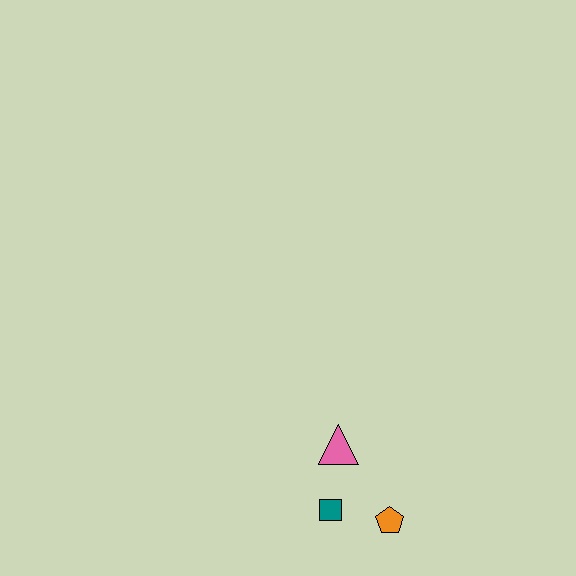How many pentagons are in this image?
There is 1 pentagon.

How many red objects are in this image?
There are no red objects.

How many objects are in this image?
There are 3 objects.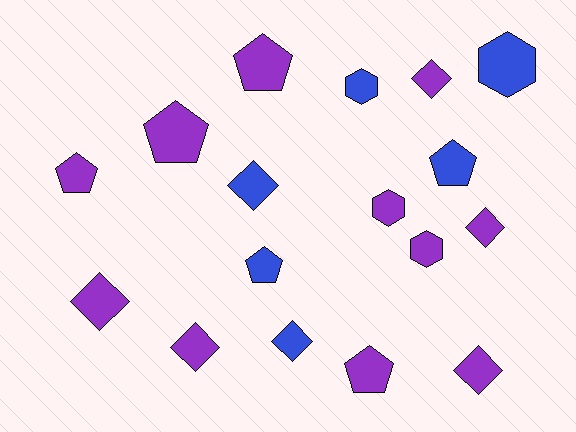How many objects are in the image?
There are 17 objects.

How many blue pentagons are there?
There are 2 blue pentagons.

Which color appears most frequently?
Purple, with 11 objects.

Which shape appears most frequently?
Diamond, with 7 objects.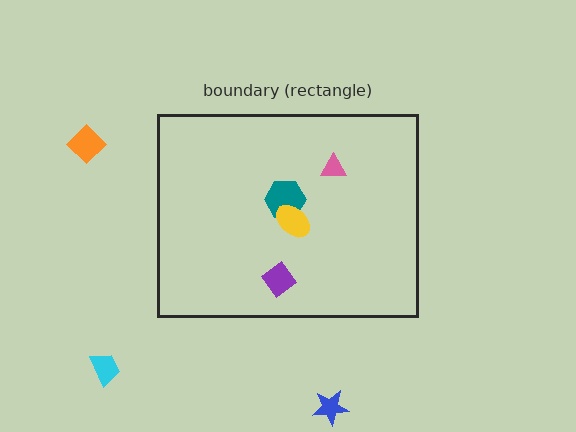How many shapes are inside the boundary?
4 inside, 3 outside.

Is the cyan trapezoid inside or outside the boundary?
Outside.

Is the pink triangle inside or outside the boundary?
Inside.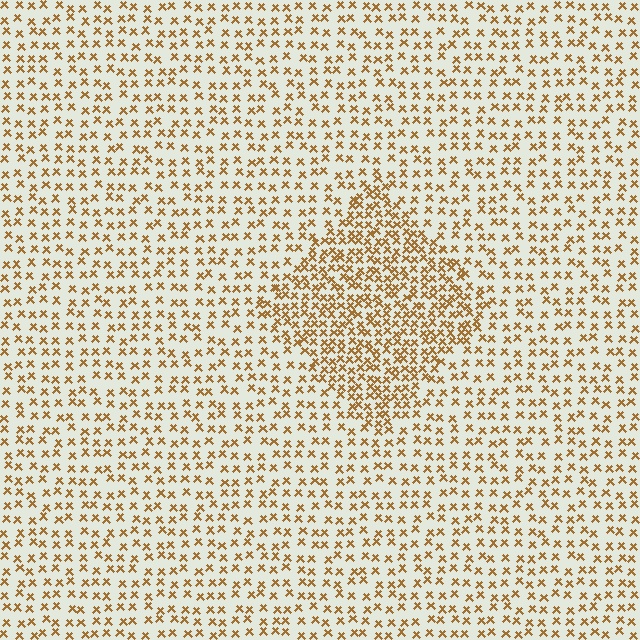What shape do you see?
I see a diamond.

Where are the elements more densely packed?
The elements are more densely packed inside the diamond boundary.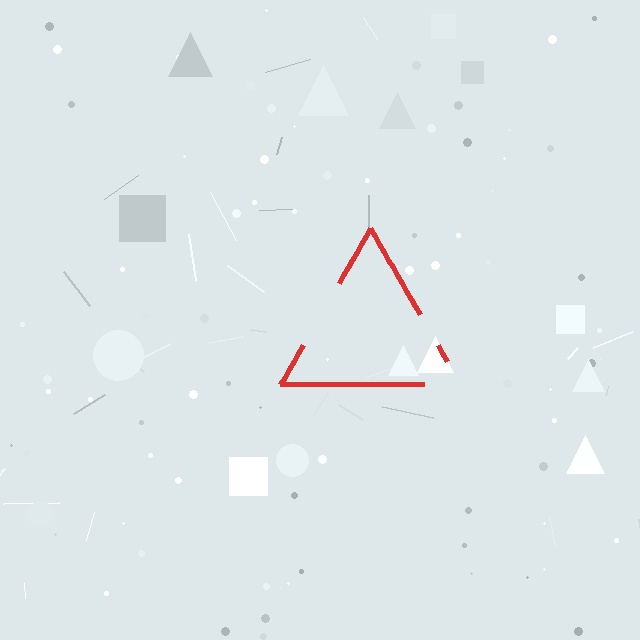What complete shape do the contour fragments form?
The contour fragments form a triangle.